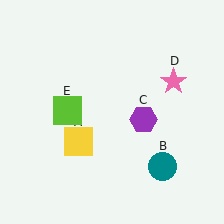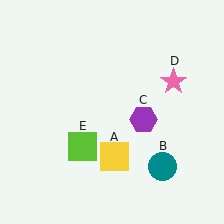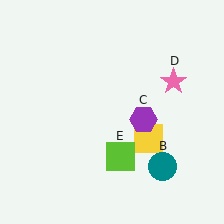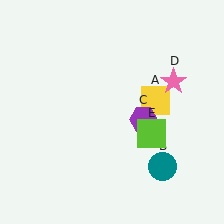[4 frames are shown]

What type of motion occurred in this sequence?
The yellow square (object A), lime square (object E) rotated counterclockwise around the center of the scene.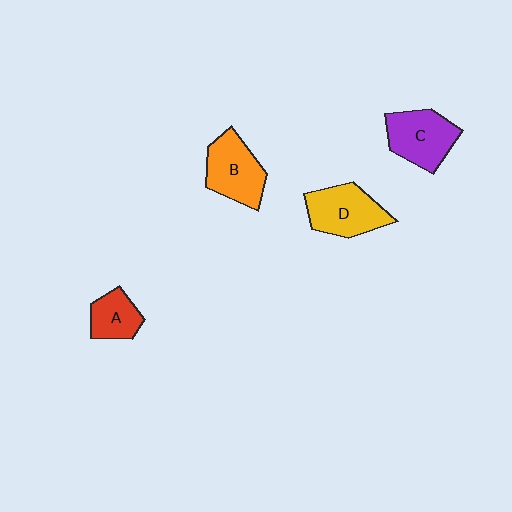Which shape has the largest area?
Shape D (yellow).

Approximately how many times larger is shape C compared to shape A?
Approximately 1.6 times.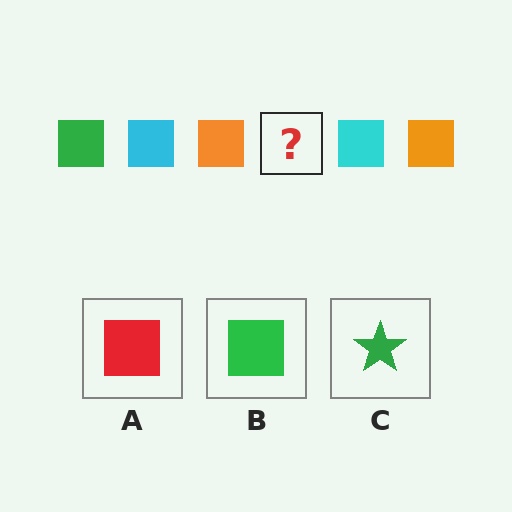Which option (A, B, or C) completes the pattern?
B.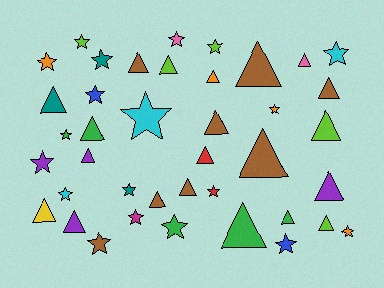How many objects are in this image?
There are 40 objects.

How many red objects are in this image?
There are 2 red objects.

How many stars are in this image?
There are 19 stars.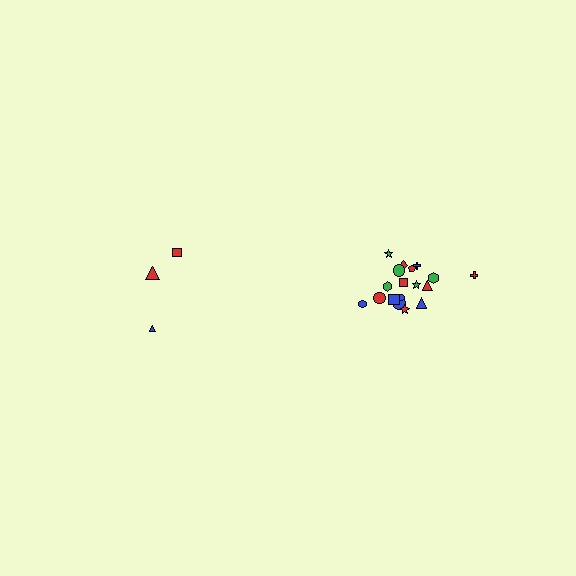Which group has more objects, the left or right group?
The right group.